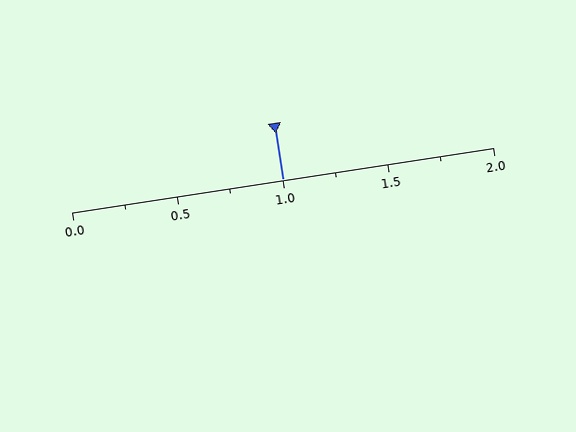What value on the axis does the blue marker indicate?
The marker indicates approximately 1.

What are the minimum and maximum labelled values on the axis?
The axis runs from 0.0 to 2.0.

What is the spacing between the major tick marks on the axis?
The major ticks are spaced 0.5 apart.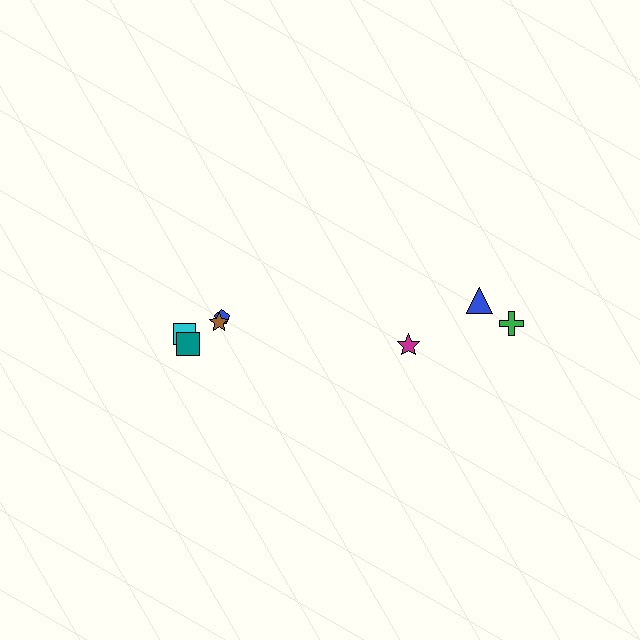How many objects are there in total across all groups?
There are 8 objects.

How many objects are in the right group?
There are 3 objects.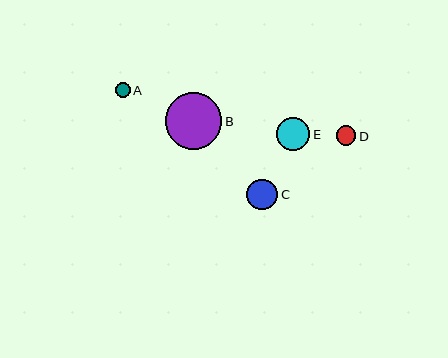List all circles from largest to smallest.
From largest to smallest: B, E, C, D, A.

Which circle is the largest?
Circle B is the largest with a size of approximately 56 pixels.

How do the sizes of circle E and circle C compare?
Circle E and circle C are approximately the same size.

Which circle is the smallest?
Circle A is the smallest with a size of approximately 15 pixels.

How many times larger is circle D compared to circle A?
Circle D is approximately 1.3 times the size of circle A.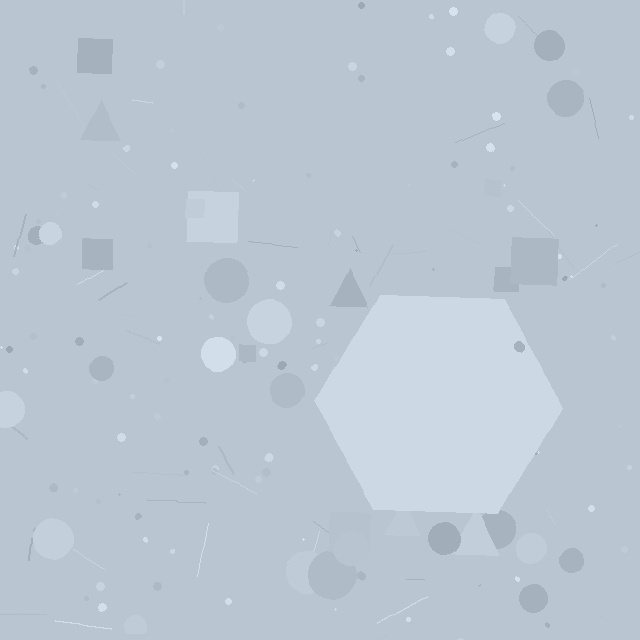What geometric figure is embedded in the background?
A hexagon is embedded in the background.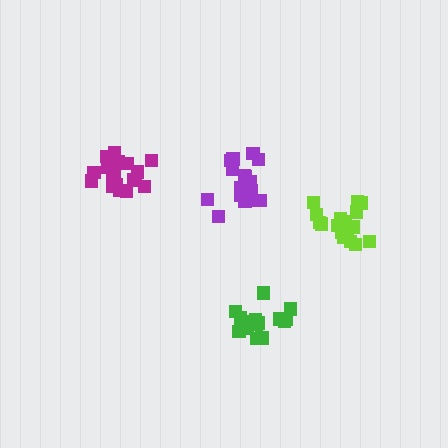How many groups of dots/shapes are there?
There are 4 groups.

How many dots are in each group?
Group 1: 16 dots, Group 2: 18 dots, Group 3: 18 dots, Group 4: 19 dots (71 total).